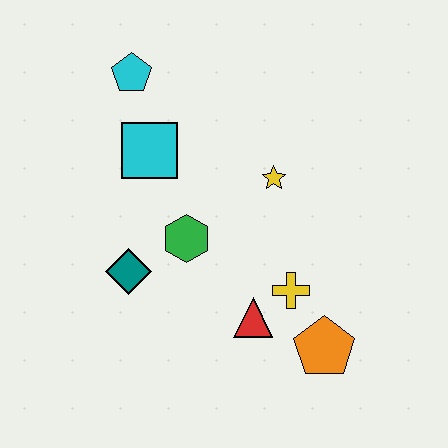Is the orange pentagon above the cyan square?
No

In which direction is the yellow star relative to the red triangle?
The yellow star is above the red triangle.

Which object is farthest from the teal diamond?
The orange pentagon is farthest from the teal diamond.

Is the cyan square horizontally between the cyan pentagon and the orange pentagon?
Yes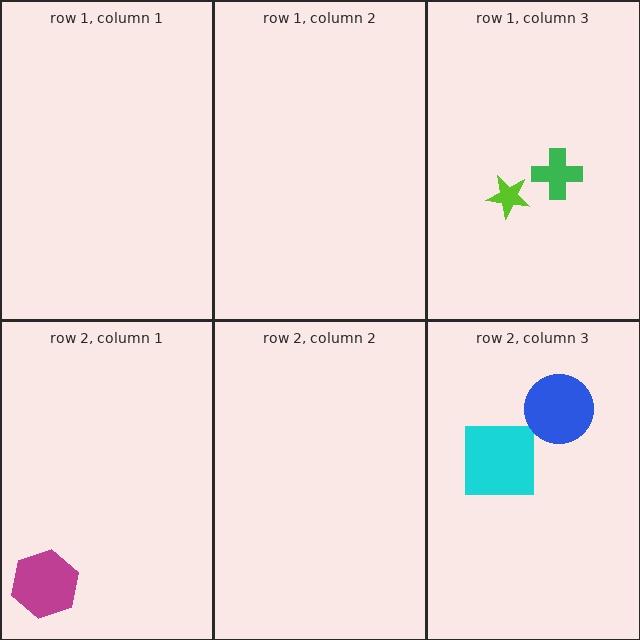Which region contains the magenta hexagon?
The row 2, column 1 region.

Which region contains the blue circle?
The row 2, column 3 region.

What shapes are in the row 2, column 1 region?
The magenta hexagon.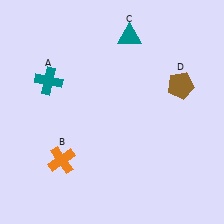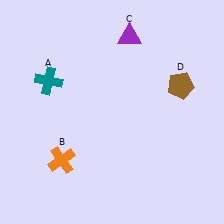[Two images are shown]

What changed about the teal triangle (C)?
In Image 1, C is teal. In Image 2, it changed to purple.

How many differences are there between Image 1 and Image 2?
There is 1 difference between the two images.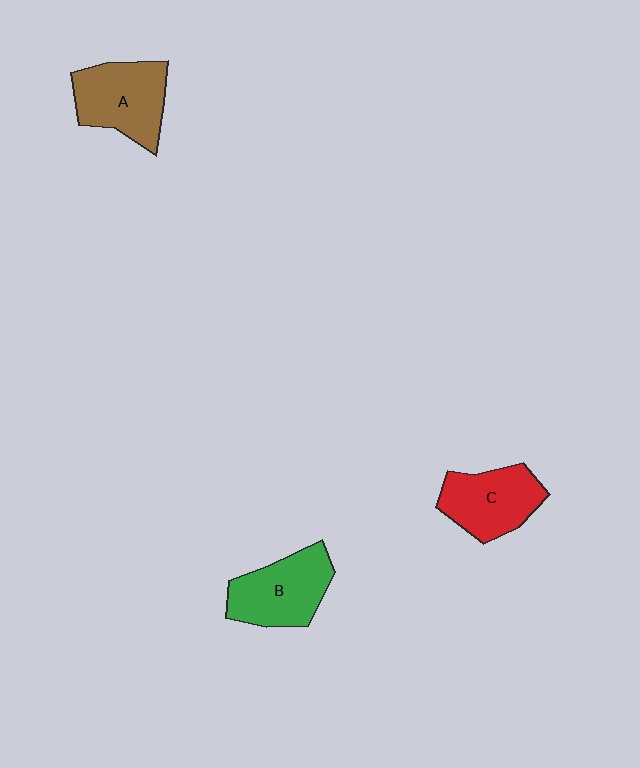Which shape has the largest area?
Shape A (brown).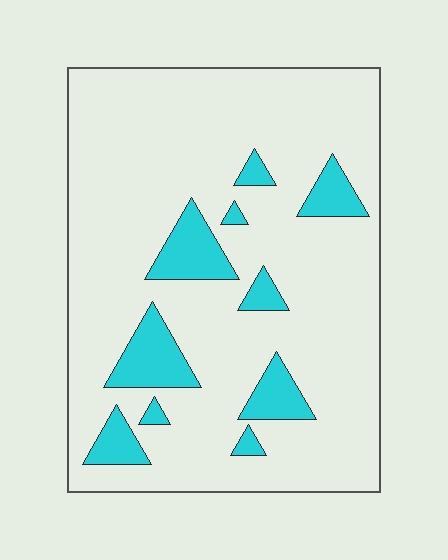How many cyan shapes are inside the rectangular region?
10.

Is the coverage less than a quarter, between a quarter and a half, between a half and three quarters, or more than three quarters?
Less than a quarter.